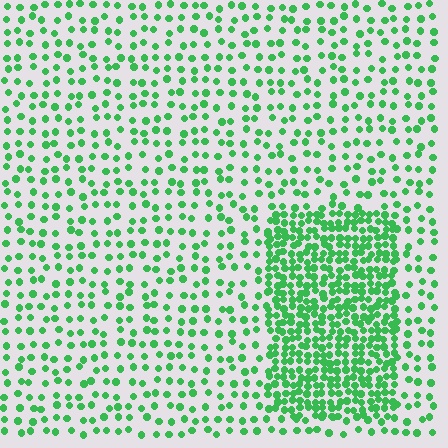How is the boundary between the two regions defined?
The boundary is defined by a change in element density (approximately 2.6x ratio). All elements are the same color, size, and shape.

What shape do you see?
I see a rectangle.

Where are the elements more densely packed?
The elements are more densely packed inside the rectangle boundary.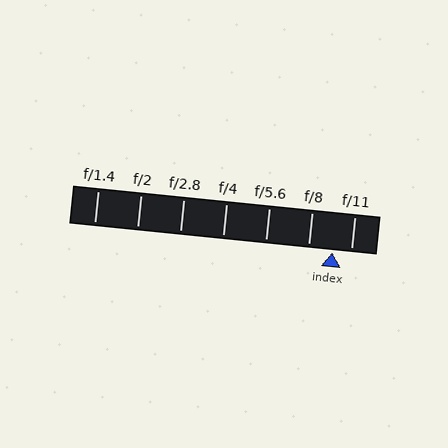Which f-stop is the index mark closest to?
The index mark is closest to f/11.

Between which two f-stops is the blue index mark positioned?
The index mark is between f/8 and f/11.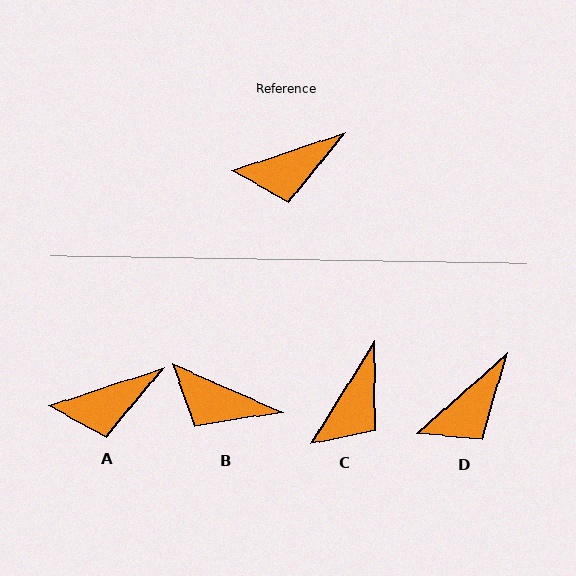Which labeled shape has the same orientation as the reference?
A.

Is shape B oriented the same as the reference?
No, it is off by about 42 degrees.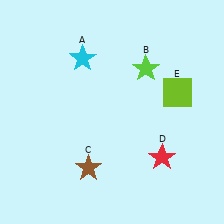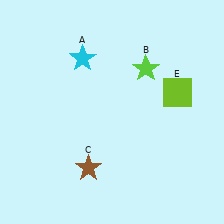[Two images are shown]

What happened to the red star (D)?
The red star (D) was removed in Image 2. It was in the bottom-right area of Image 1.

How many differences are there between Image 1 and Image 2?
There is 1 difference between the two images.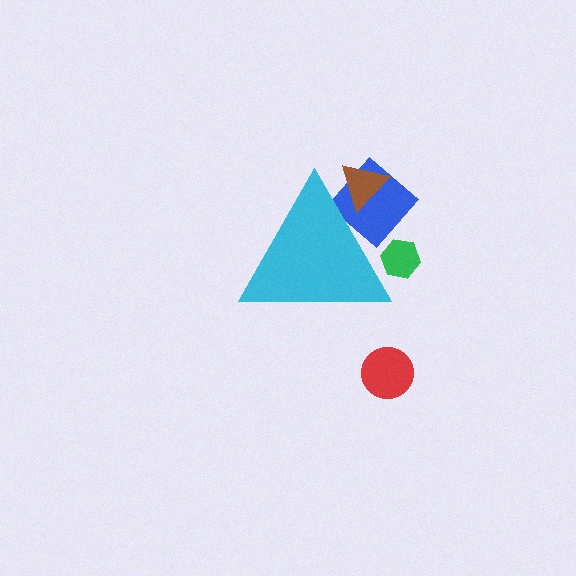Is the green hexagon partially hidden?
Yes, the green hexagon is partially hidden behind the cyan triangle.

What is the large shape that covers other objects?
A cyan triangle.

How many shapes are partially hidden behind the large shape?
3 shapes are partially hidden.